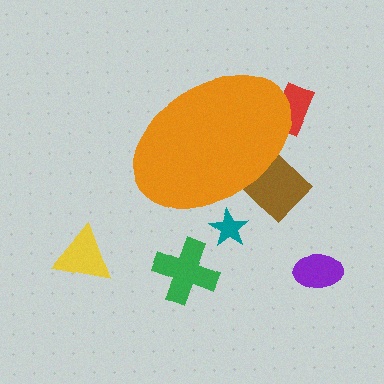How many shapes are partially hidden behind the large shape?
3 shapes are partially hidden.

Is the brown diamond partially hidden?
Yes, the brown diamond is partially hidden behind the orange ellipse.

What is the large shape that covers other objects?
An orange ellipse.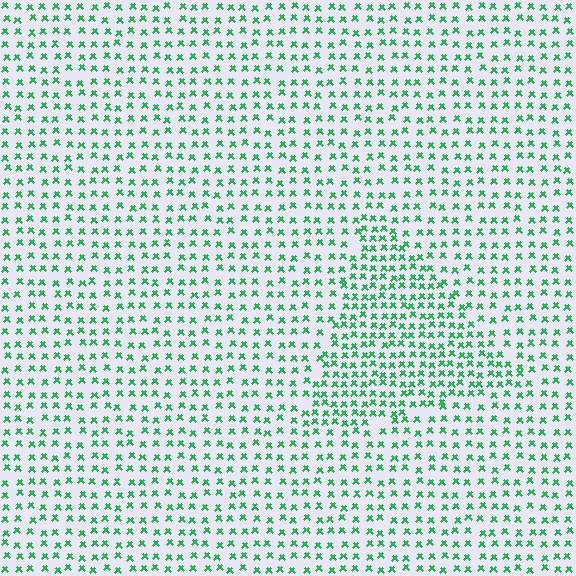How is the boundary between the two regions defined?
The boundary is defined by a change in element density (approximately 1.7x ratio). All elements are the same color, size, and shape.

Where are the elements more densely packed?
The elements are more densely packed inside the triangle boundary.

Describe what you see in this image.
The image contains small green elements arranged at two different densities. A triangle-shaped region is visible where the elements are more densely packed than the surrounding area.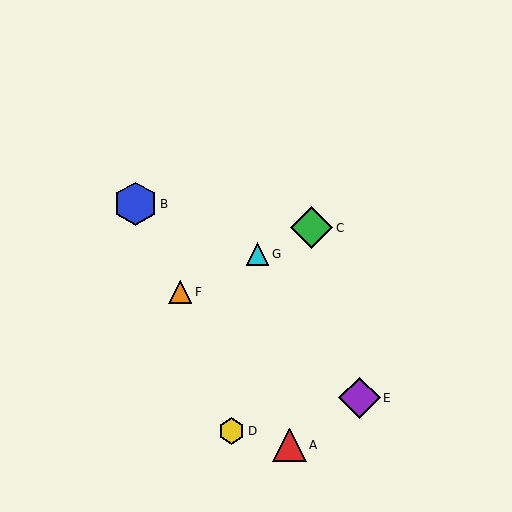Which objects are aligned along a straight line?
Objects C, F, G are aligned along a straight line.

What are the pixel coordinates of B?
Object B is at (135, 204).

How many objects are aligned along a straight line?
3 objects (C, F, G) are aligned along a straight line.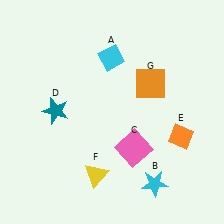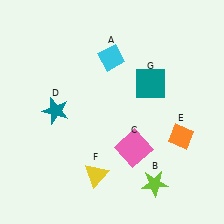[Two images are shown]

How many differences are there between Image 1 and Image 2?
There are 2 differences between the two images.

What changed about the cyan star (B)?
In Image 1, B is cyan. In Image 2, it changed to lime.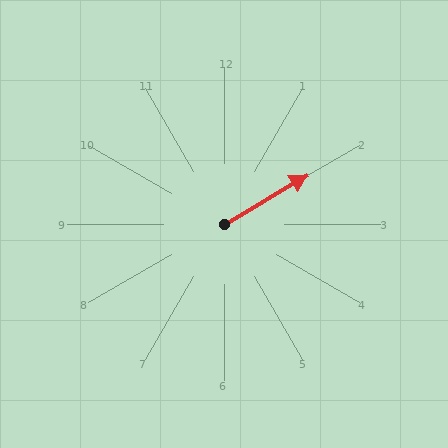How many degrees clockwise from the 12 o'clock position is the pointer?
Approximately 59 degrees.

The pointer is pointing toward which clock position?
Roughly 2 o'clock.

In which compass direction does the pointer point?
Northeast.